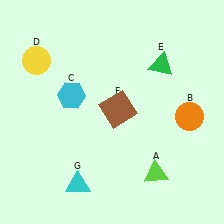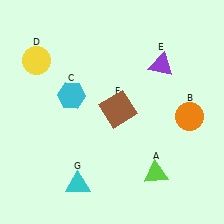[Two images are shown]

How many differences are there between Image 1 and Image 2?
There is 1 difference between the two images.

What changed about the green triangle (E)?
In Image 1, E is green. In Image 2, it changed to purple.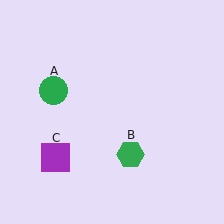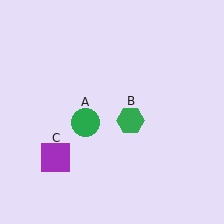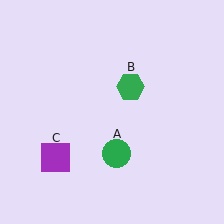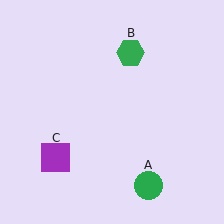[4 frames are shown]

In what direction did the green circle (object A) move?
The green circle (object A) moved down and to the right.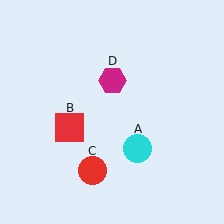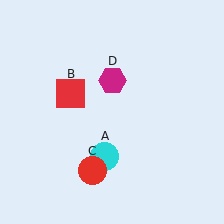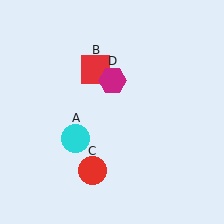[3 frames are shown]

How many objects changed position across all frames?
2 objects changed position: cyan circle (object A), red square (object B).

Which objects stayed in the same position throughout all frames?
Red circle (object C) and magenta hexagon (object D) remained stationary.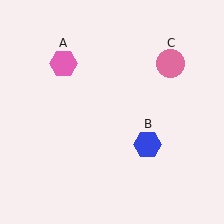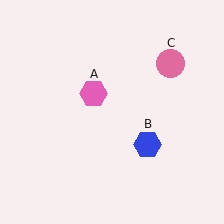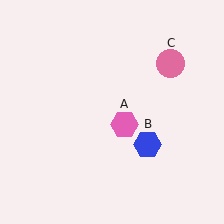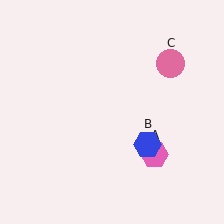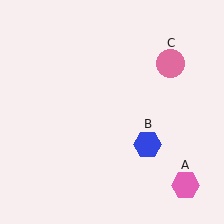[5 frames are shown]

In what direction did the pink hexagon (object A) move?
The pink hexagon (object A) moved down and to the right.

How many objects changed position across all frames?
1 object changed position: pink hexagon (object A).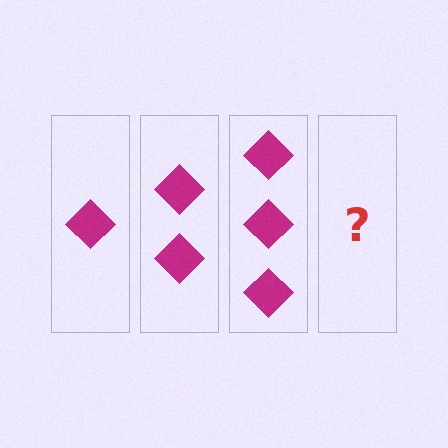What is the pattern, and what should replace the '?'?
The pattern is that each step adds one more diamond. The '?' should be 4 diamonds.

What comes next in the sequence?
The next element should be 4 diamonds.